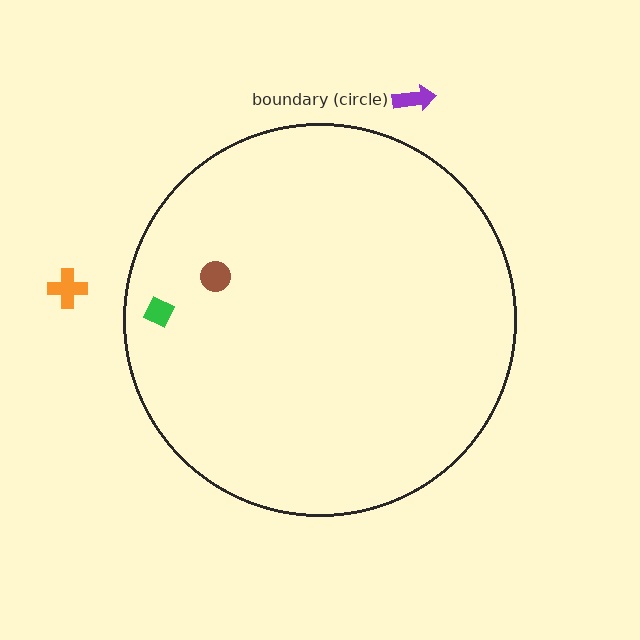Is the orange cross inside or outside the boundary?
Outside.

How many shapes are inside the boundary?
2 inside, 2 outside.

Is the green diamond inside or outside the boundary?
Inside.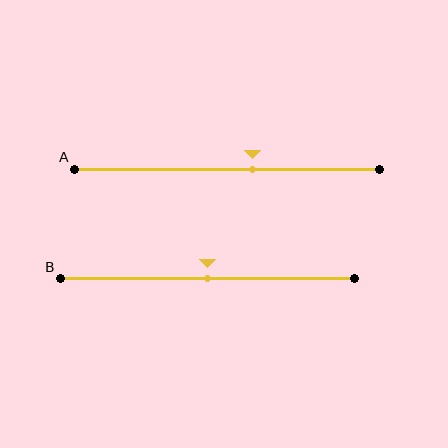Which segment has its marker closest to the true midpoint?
Segment B has its marker closest to the true midpoint.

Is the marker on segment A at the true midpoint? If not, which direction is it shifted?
No, the marker on segment A is shifted to the right by about 8% of the segment length.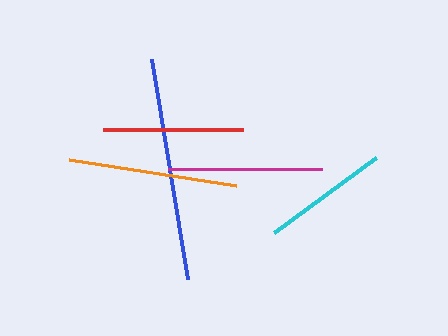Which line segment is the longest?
The blue line is the longest at approximately 222 pixels.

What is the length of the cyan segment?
The cyan segment is approximately 127 pixels long.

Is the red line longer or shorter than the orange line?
The orange line is longer than the red line.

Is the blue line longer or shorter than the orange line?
The blue line is longer than the orange line.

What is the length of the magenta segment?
The magenta segment is approximately 154 pixels long.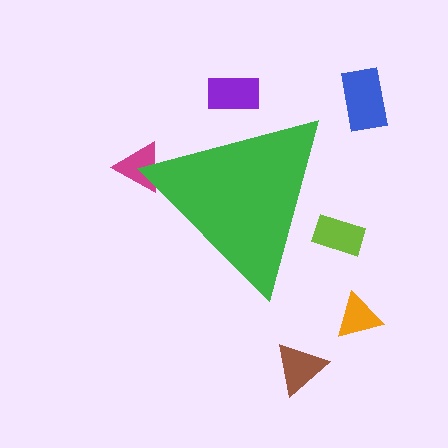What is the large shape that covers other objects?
A green triangle.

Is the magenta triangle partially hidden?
Yes, the magenta triangle is partially hidden behind the green triangle.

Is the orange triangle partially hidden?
No, the orange triangle is fully visible.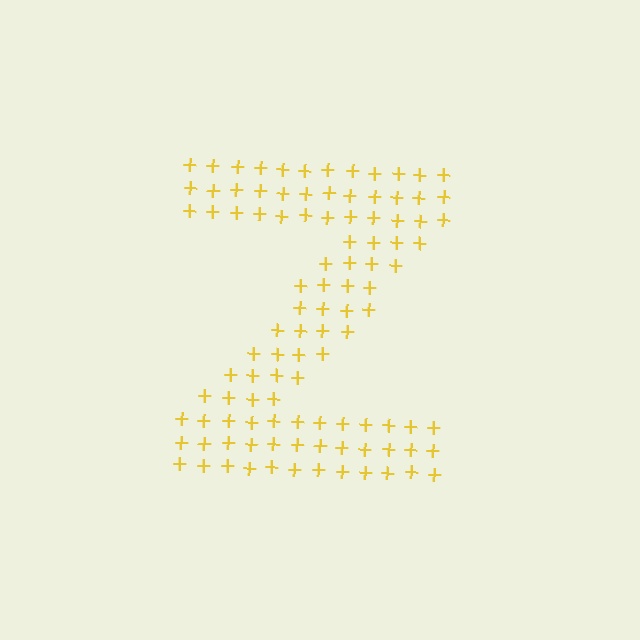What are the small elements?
The small elements are plus signs.